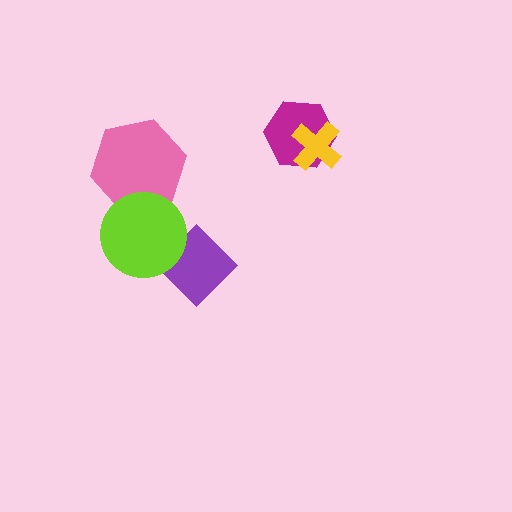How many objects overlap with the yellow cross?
1 object overlaps with the yellow cross.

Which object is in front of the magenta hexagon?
The yellow cross is in front of the magenta hexagon.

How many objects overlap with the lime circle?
2 objects overlap with the lime circle.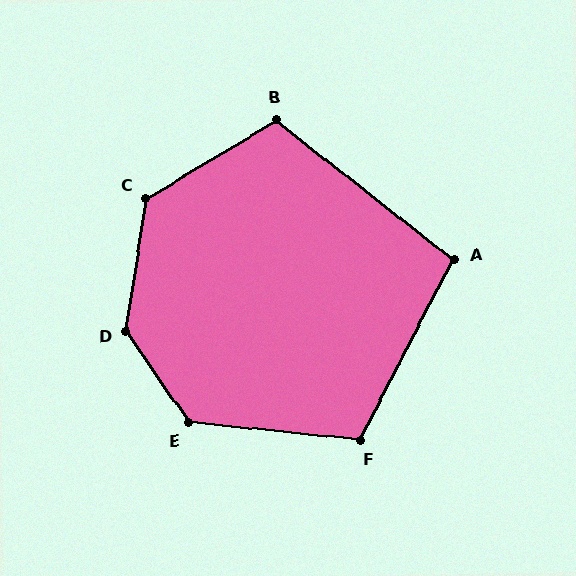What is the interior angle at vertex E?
Approximately 130 degrees (obtuse).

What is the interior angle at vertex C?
Approximately 129 degrees (obtuse).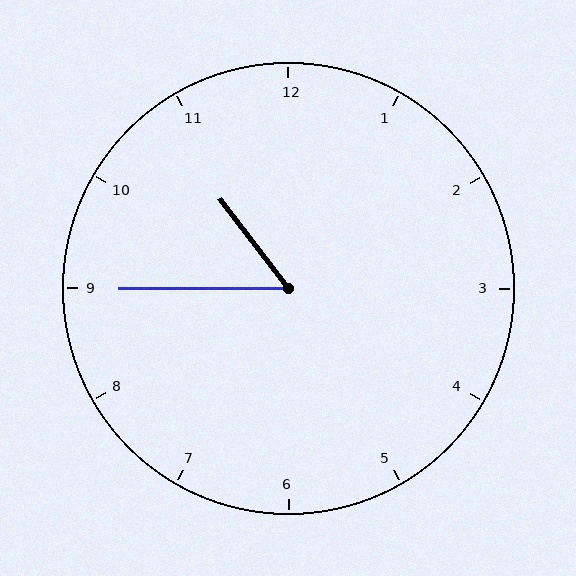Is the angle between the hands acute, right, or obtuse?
It is acute.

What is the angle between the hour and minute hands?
Approximately 52 degrees.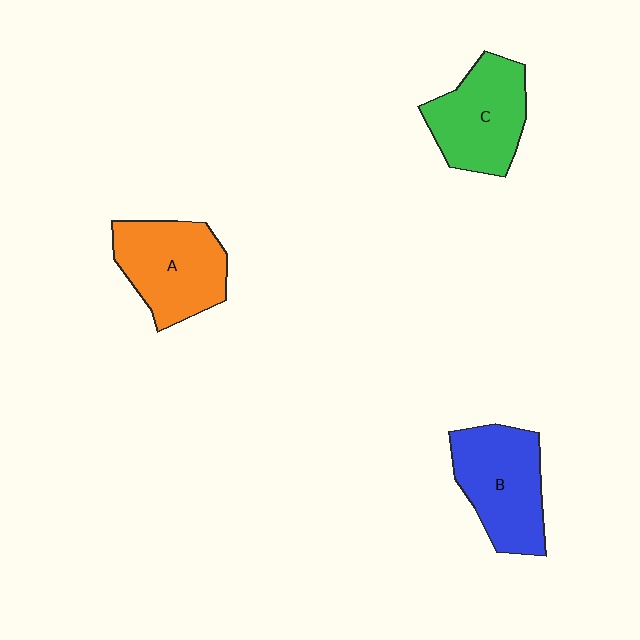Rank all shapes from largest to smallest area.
From largest to smallest: B (blue), A (orange), C (green).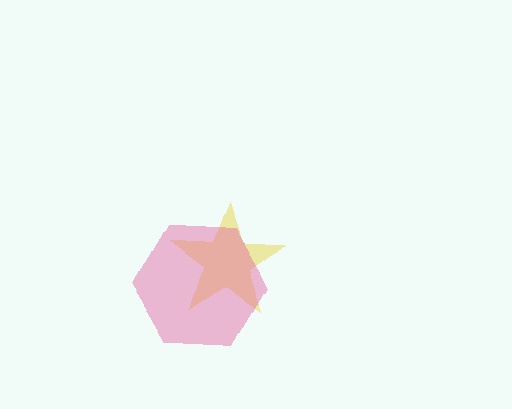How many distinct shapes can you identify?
There are 2 distinct shapes: a yellow star, a pink hexagon.